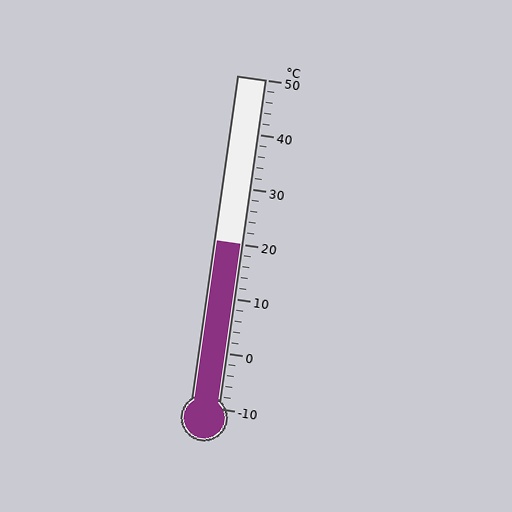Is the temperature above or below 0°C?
The temperature is above 0°C.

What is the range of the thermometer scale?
The thermometer scale ranges from -10°C to 50°C.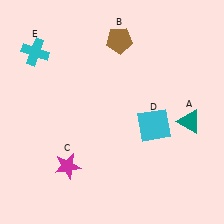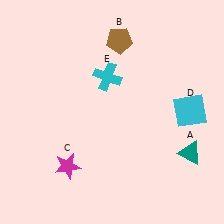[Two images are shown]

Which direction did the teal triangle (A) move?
The teal triangle (A) moved down.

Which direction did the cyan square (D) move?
The cyan square (D) moved right.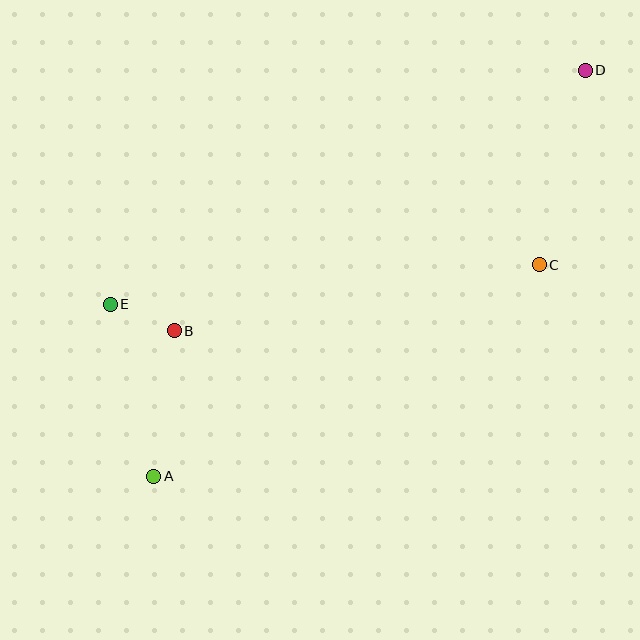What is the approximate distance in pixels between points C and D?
The distance between C and D is approximately 200 pixels.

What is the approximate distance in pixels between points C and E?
The distance between C and E is approximately 431 pixels.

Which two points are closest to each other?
Points B and E are closest to each other.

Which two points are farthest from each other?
Points A and D are farthest from each other.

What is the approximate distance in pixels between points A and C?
The distance between A and C is approximately 440 pixels.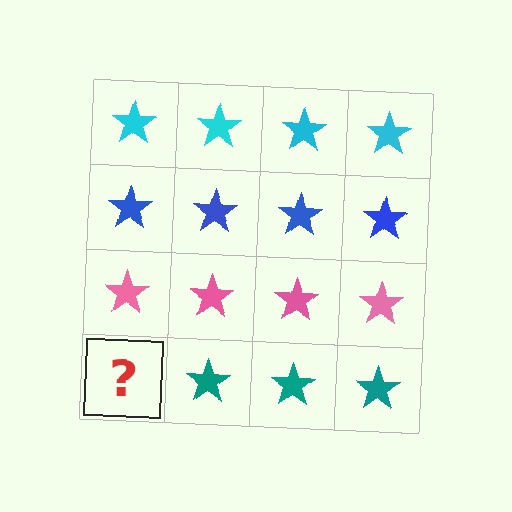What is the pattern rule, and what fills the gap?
The rule is that each row has a consistent color. The gap should be filled with a teal star.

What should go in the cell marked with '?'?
The missing cell should contain a teal star.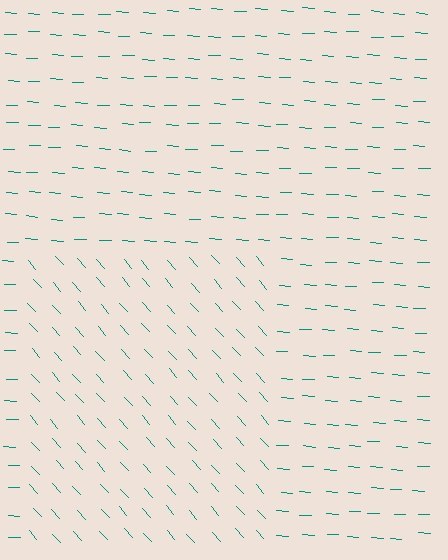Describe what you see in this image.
The image is filled with small teal line segments. A rectangle region in the image has lines oriented differently from the surrounding lines, creating a visible texture boundary.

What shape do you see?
I see a rectangle.